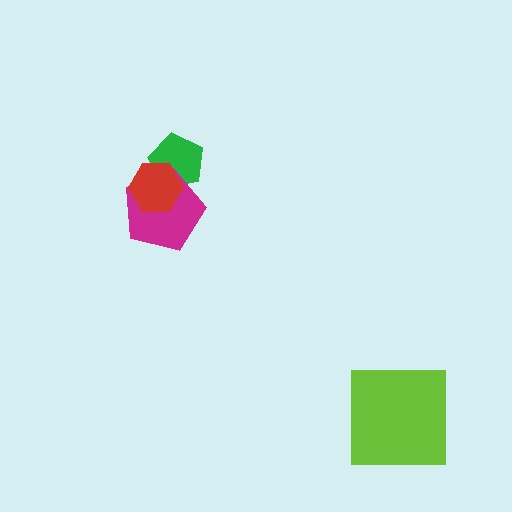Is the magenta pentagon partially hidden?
Yes, it is partially covered by another shape.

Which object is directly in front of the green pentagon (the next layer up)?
The magenta pentagon is directly in front of the green pentagon.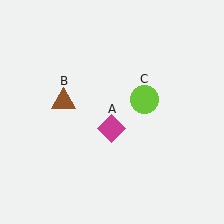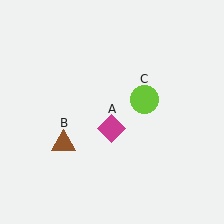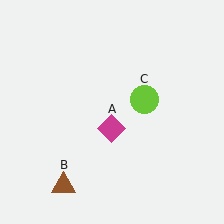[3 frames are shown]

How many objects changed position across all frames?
1 object changed position: brown triangle (object B).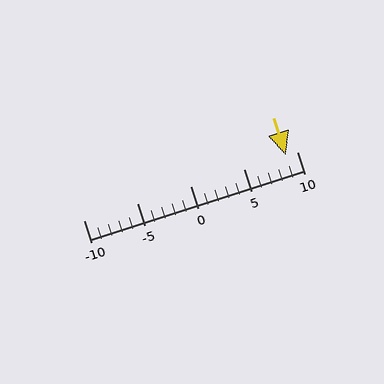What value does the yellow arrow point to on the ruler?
The yellow arrow points to approximately 9.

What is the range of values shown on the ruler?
The ruler shows values from -10 to 10.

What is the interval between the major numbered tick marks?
The major tick marks are spaced 5 units apart.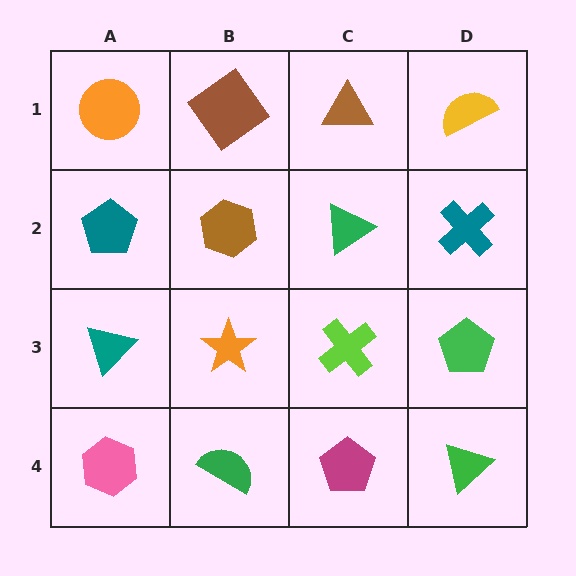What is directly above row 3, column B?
A brown hexagon.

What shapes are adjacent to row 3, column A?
A teal pentagon (row 2, column A), a pink hexagon (row 4, column A), an orange star (row 3, column B).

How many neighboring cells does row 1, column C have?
3.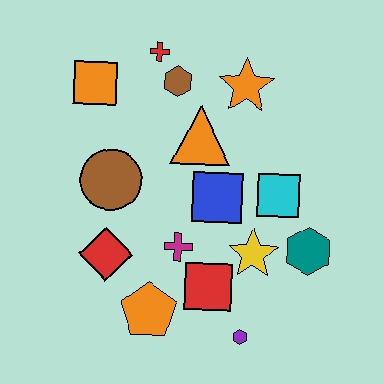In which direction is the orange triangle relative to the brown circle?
The orange triangle is to the right of the brown circle.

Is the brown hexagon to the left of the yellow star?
Yes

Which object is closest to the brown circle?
The red diamond is closest to the brown circle.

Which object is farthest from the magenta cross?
The red cross is farthest from the magenta cross.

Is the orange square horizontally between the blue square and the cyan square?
No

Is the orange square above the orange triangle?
Yes